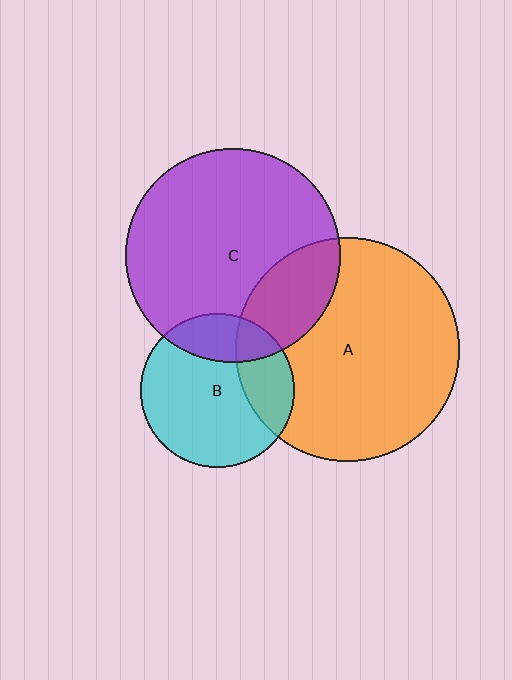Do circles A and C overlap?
Yes.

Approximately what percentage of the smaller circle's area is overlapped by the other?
Approximately 20%.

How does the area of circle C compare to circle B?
Approximately 2.0 times.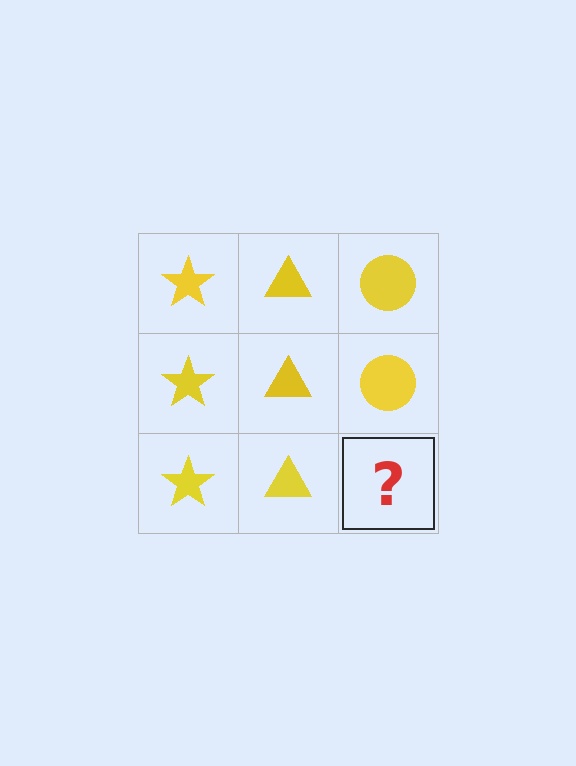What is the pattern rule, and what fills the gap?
The rule is that each column has a consistent shape. The gap should be filled with a yellow circle.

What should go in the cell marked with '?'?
The missing cell should contain a yellow circle.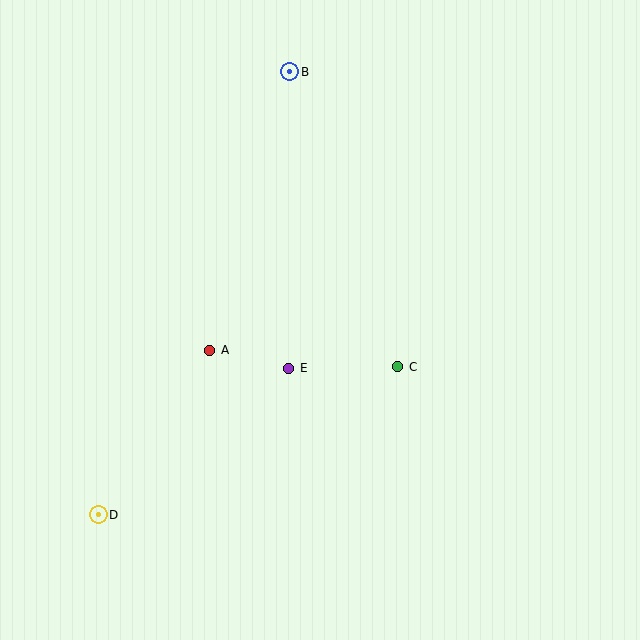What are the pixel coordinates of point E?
Point E is at (289, 368).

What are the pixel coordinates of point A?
Point A is at (210, 350).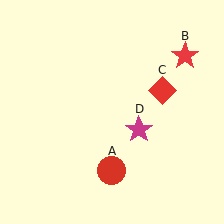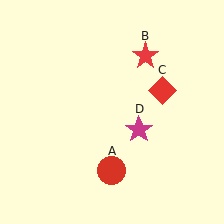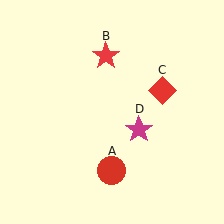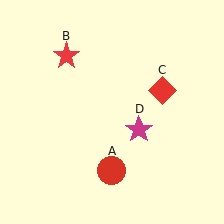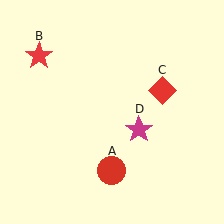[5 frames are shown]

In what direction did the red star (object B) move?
The red star (object B) moved left.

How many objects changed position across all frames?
1 object changed position: red star (object B).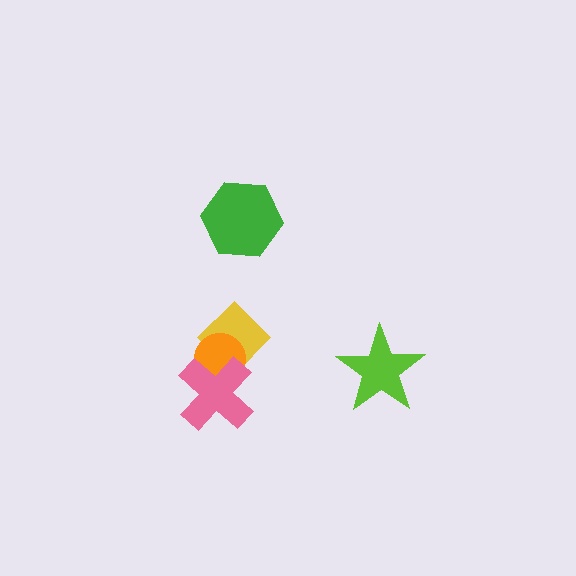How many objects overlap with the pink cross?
2 objects overlap with the pink cross.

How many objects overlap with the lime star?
0 objects overlap with the lime star.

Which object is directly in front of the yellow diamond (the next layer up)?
The orange circle is directly in front of the yellow diamond.